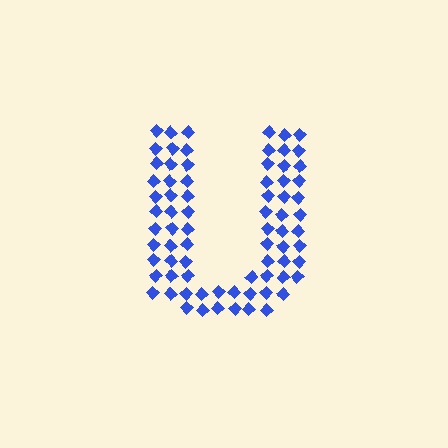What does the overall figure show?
The overall figure shows the letter U.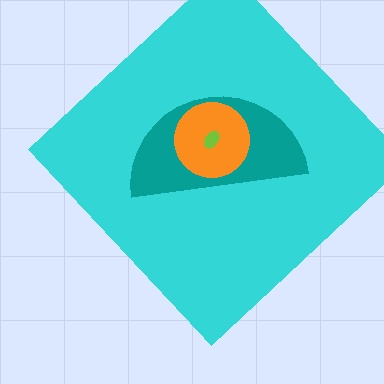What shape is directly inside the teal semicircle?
The orange circle.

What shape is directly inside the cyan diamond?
The teal semicircle.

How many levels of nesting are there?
4.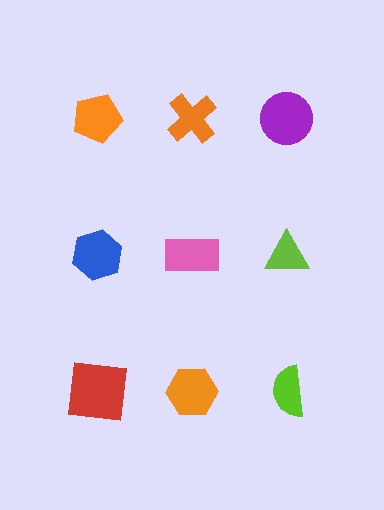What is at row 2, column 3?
A lime triangle.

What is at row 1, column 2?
An orange cross.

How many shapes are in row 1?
3 shapes.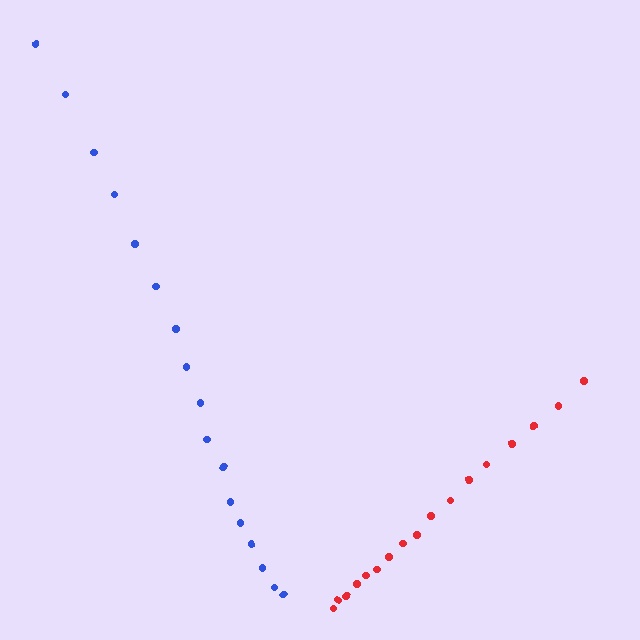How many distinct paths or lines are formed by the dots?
There are 2 distinct paths.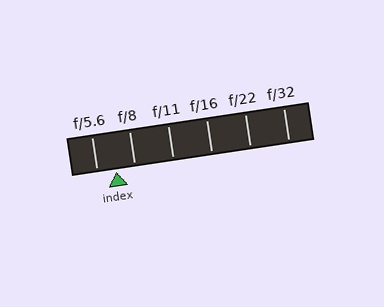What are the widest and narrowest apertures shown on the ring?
The widest aperture shown is f/5.6 and the narrowest is f/32.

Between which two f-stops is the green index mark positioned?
The index mark is between f/5.6 and f/8.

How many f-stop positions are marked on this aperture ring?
There are 6 f-stop positions marked.